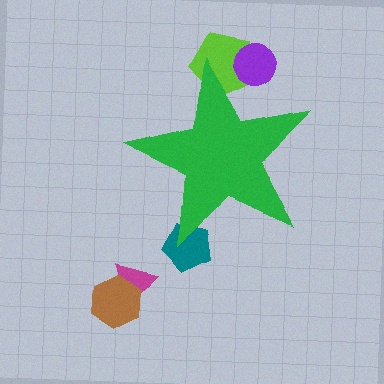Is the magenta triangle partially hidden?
No, the magenta triangle is fully visible.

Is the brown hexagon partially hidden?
No, the brown hexagon is fully visible.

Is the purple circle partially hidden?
Yes, the purple circle is partially hidden behind the green star.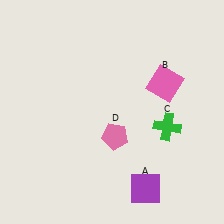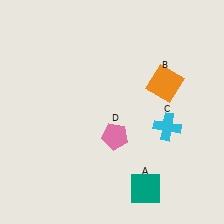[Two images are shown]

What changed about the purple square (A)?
In Image 1, A is purple. In Image 2, it changed to teal.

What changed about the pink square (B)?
In Image 1, B is pink. In Image 2, it changed to orange.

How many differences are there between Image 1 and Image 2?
There are 3 differences between the two images.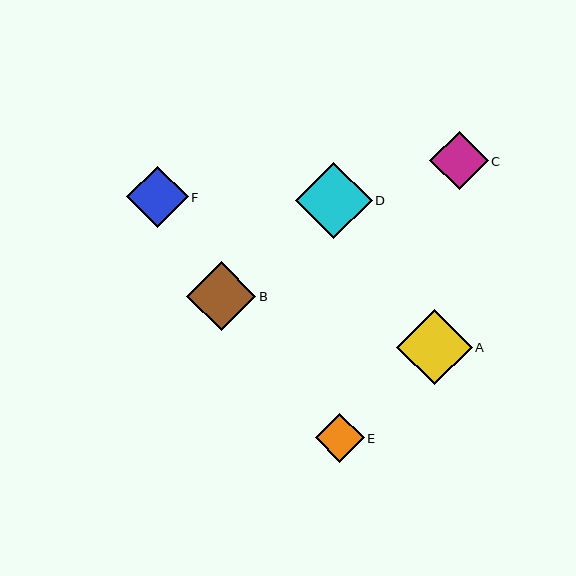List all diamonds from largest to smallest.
From largest to smallest: D, A, B, F, C, E.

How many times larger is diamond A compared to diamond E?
Diamond A is approximately 1.5 times the size of diamond E.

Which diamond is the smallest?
Diamond E is the smallest with a size of approximately 49 pixels.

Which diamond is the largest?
Diamond D is the largest with a size of approximately 76 pixels.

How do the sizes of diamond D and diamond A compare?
Diamond D and diamond A are approximately the same size.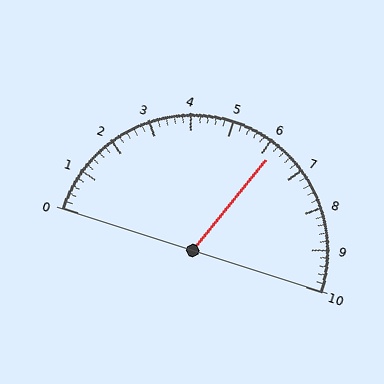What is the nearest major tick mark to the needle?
The nearest major tick mark is 6.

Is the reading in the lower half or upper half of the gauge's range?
The reading is in the upper half of the range (0 to 10).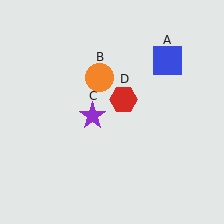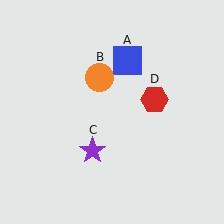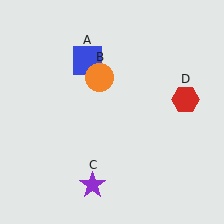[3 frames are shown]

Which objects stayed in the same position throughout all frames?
Orange circle (object B) remained stationary.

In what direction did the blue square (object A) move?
The blue square (object A) moved left.